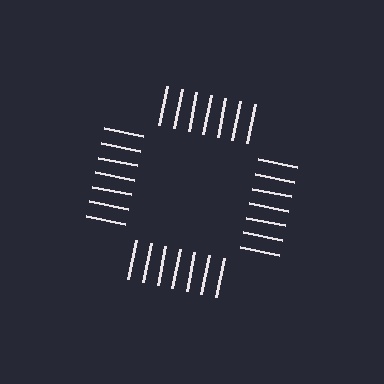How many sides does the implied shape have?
4 sides — the line-ends trace a square.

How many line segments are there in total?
28 — 7 along each of the 4 edges.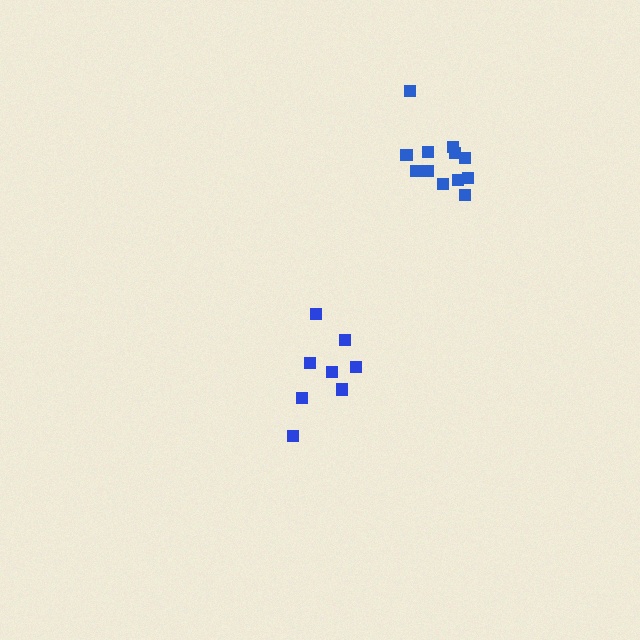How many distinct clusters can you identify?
There are 2 distinct clusters.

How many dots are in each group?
Group 1: 8 dots, Group 2: 12 dots (20 total).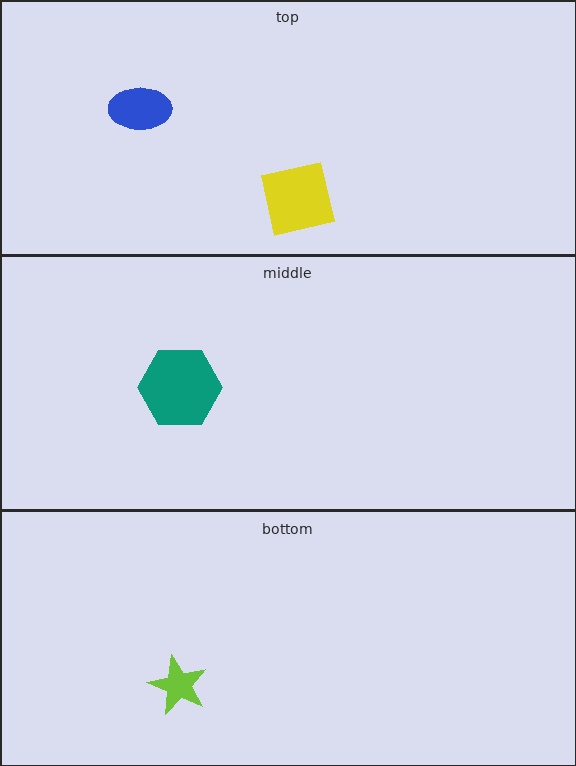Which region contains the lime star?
The bottom region.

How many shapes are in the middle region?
1.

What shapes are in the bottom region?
The lime star.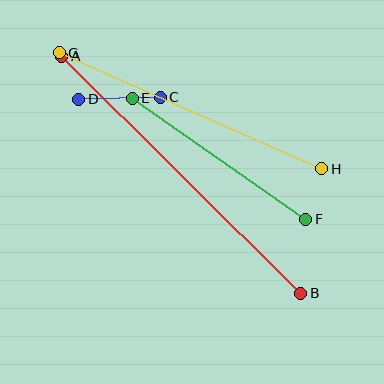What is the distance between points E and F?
The distance is approximately 211 pixels.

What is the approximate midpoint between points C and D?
The midpoint is at approximately (120, 98) pixels.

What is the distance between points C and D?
The distance is approximately 82 pixels.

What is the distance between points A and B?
The distance is approximately 337 pixels.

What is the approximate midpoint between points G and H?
The midpoint is at approximately (190, 111) pixels.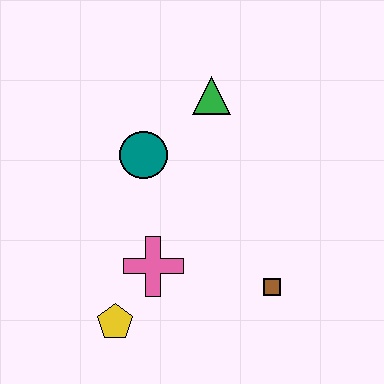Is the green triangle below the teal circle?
No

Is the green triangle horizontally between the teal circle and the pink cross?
No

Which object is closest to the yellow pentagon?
The pink cross is closest to the yellow pentagon.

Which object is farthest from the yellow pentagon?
The green triangle is farthest from the yellow pentagon.